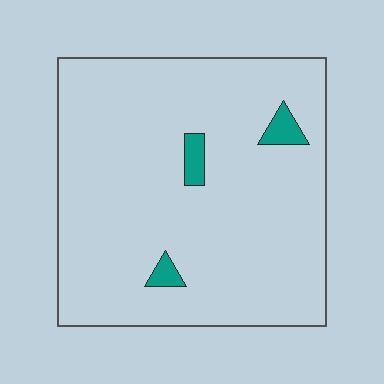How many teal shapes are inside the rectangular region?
3.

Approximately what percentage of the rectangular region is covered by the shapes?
Approximately 5%.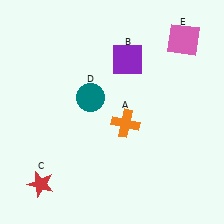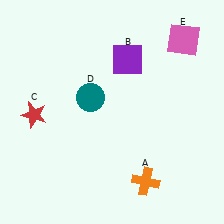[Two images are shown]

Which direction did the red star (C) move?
The red star (C) moved up.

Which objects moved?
The objects that moved are: the orange cross (A), the red star (C).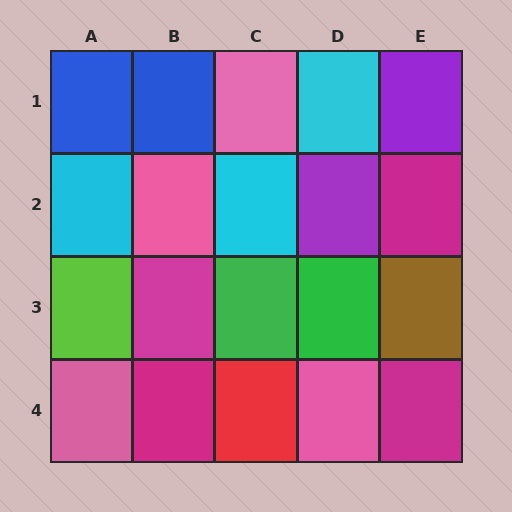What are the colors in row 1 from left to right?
Blue, blue, pink, cyan, purple.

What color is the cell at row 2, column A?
Cyan.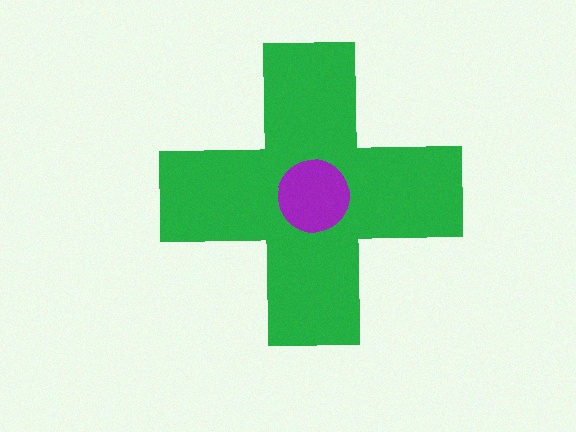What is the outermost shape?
The green cross.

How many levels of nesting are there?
2.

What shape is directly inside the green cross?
The purple circle.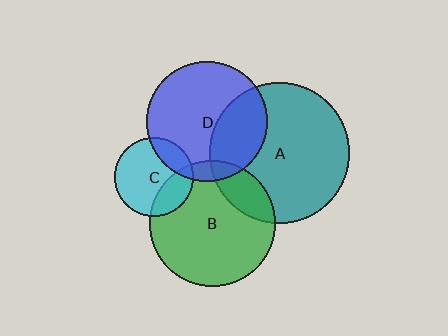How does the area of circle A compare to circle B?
Approximately 1.2 times.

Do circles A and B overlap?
Yes.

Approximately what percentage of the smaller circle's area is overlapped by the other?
Approximately 20%.